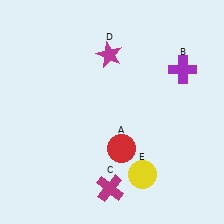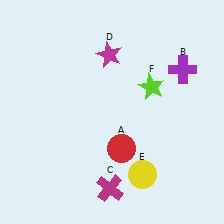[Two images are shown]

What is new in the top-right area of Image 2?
A lime star (F) was added in the top-right area of Image 2.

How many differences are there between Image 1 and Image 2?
There is 1 difference between the two images.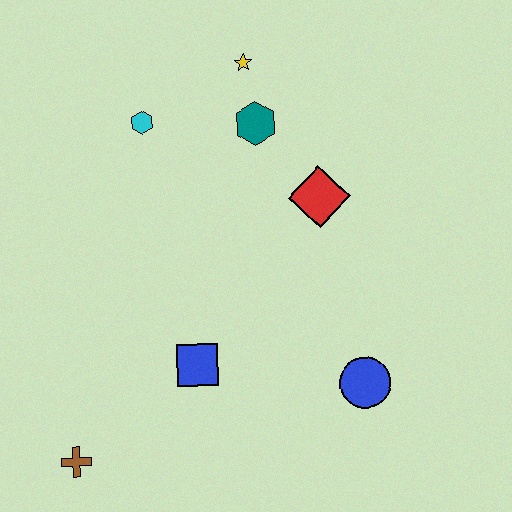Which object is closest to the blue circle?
The blue square is closest to the blue circle.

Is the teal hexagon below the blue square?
No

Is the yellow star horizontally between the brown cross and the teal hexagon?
Yes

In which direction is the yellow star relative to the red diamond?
The yellow star is above the red diamond.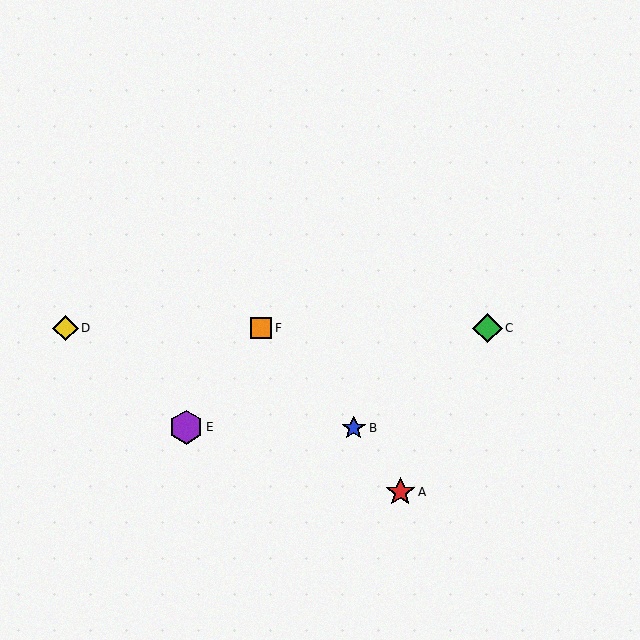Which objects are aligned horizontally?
Objects C, D, F are aligned horizontally.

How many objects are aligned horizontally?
3 objects (C, D, F) are aligned horizontally.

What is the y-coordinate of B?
Object B is at y≈428.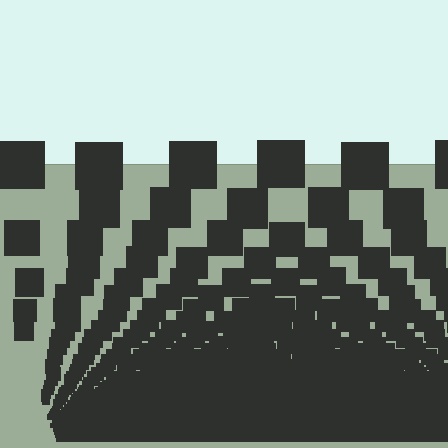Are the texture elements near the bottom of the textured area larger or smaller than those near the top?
Smaller. The gradient is inverted — elements near the bottom are smaller and denser.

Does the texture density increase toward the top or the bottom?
Density increases toward the bottom.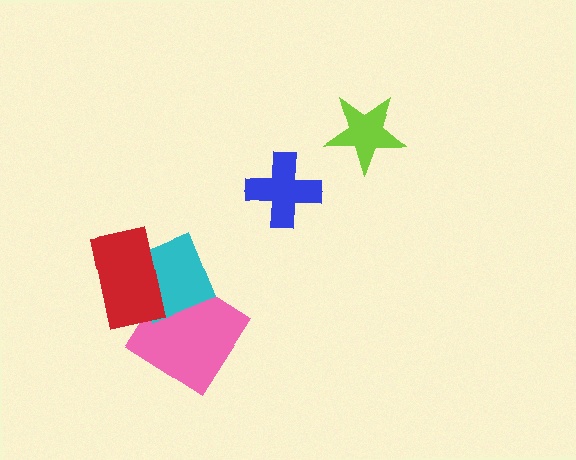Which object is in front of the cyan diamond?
The red rectangle is in front of the cyan diamond.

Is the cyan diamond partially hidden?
Yes, it is partially covered by another shape.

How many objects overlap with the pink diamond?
2 objects overlap with the pink diamond.